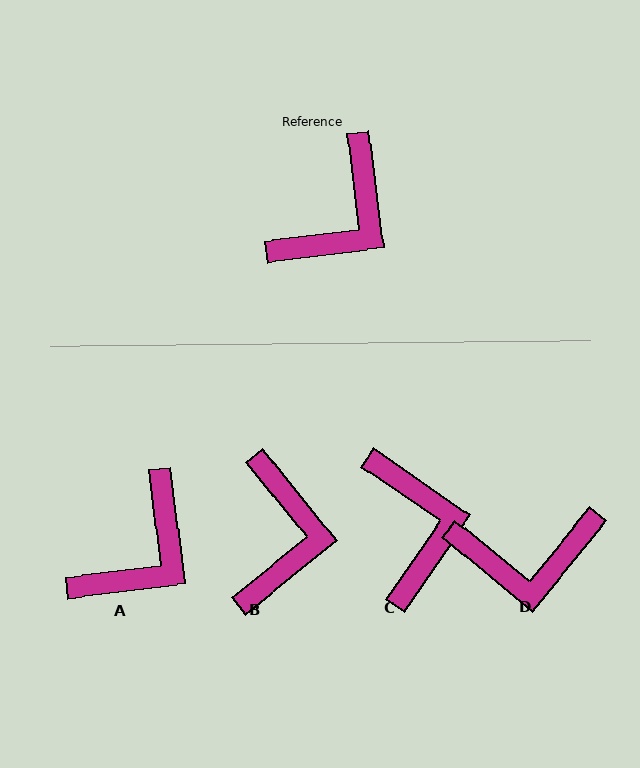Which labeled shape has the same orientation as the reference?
A.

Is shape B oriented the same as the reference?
No, it is off by about 32 degrees.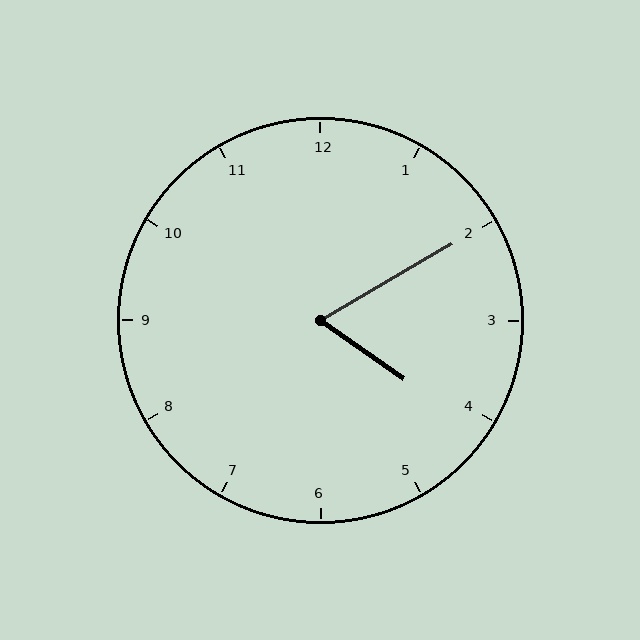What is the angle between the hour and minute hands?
Approximately 65 degrees.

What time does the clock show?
4:10.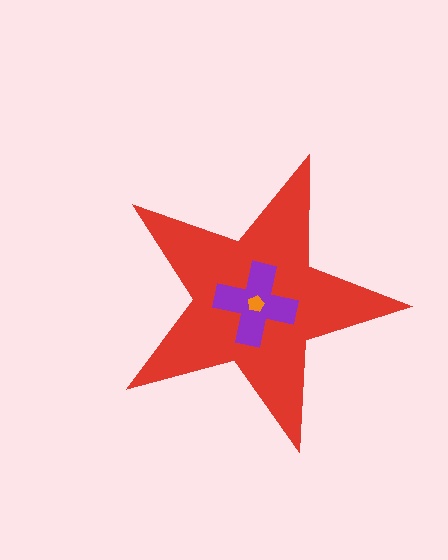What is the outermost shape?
The red star.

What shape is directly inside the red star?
The purple cross.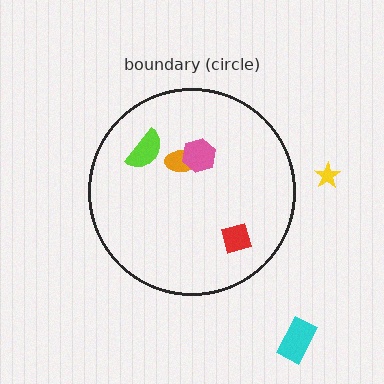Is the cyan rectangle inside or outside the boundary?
Outside.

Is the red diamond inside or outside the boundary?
Inside.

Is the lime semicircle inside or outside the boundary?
Inside.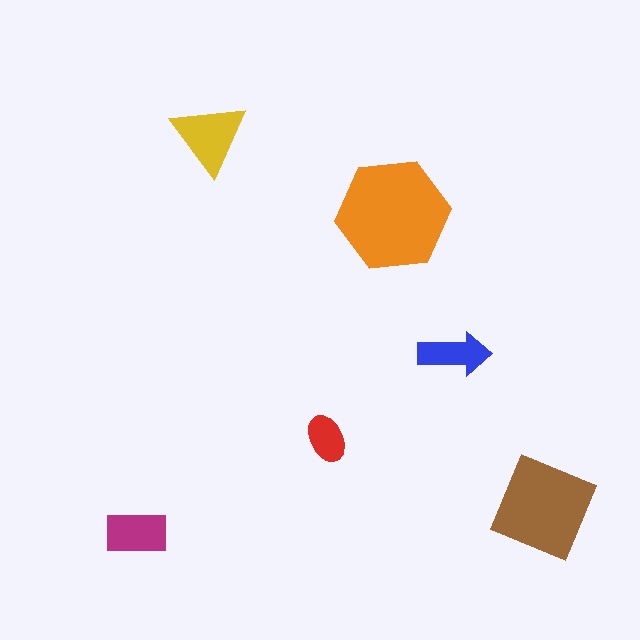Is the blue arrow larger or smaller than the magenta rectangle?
Smaller.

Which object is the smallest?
The red ellipse.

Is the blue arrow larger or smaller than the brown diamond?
Smaller.